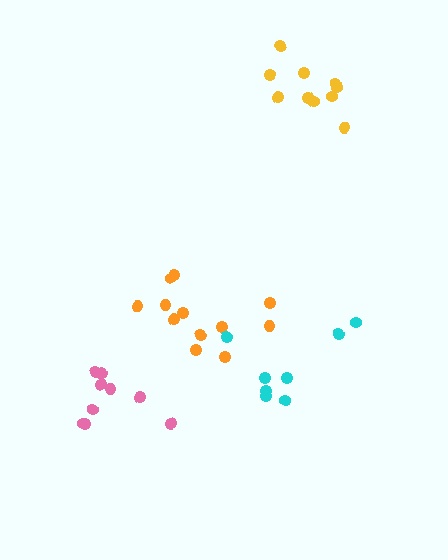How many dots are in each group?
Group 1: 9 dots, Group 2: 12 dots, Group 3: 8 dots, Group 4: 10 dots (39 total).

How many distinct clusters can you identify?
There are 4 distinct clusters.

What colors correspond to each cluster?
The clusters are colored: pink, orange, cyan, yellow.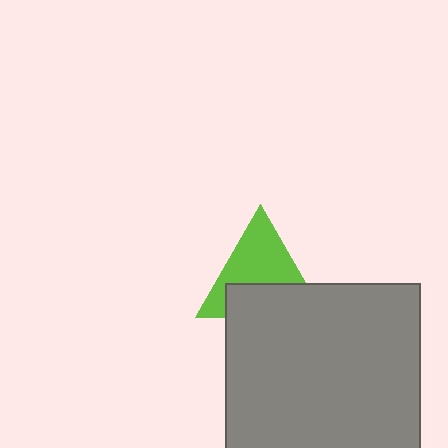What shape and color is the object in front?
The object in front is a gray square.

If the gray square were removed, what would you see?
You would see the complete lime triangle.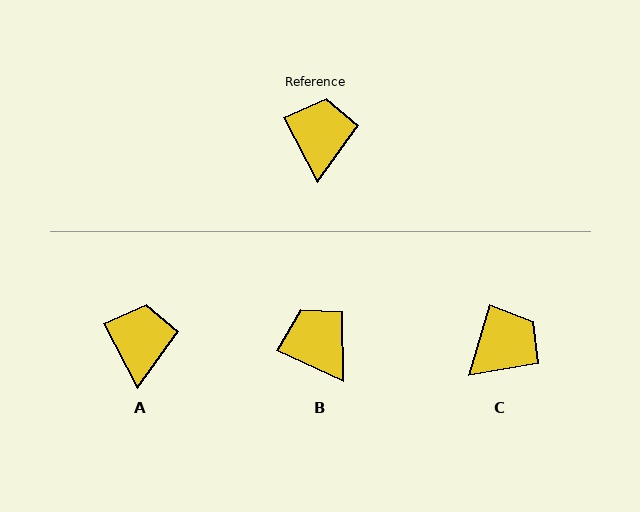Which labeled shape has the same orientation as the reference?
A.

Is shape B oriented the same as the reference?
No, it is off by about 36 degrees.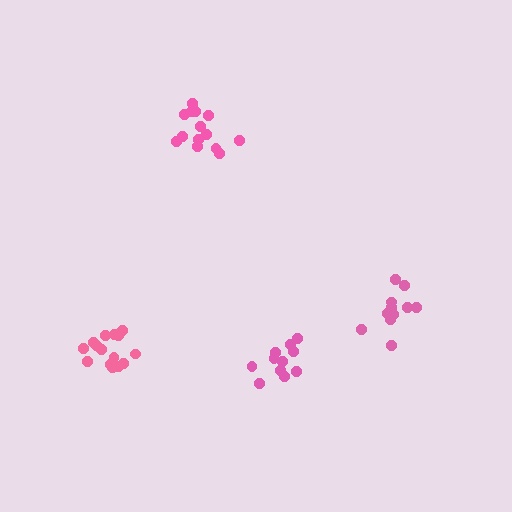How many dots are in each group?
Group 1: 11 dots, Group 2: 14 dots, Group 3: 15 dots, Group 4: 11 dots (51 total).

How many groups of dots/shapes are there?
There are 4 groups.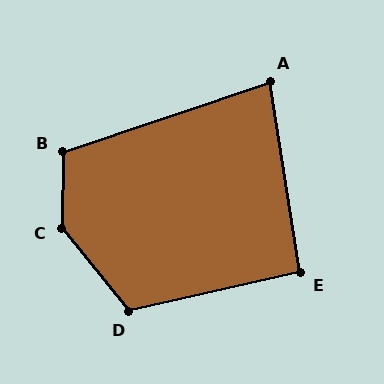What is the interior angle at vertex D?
Approximately 116 degrees (obtuse).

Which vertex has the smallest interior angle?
A, at approximately 80 degrees.